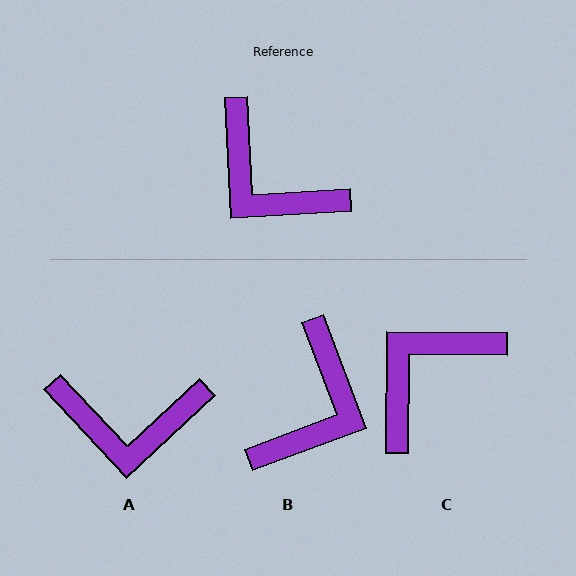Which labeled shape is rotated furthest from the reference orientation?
B, about 107 degrees away.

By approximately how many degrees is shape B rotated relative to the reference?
Approximately 107 degrees counter-clockwise.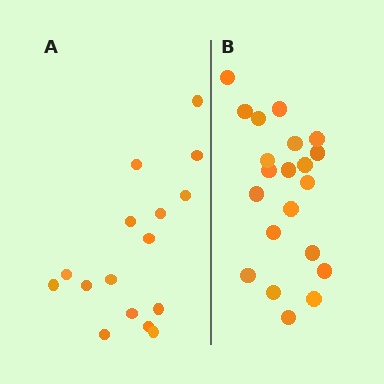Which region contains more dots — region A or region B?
Region B (the right region) has more dots.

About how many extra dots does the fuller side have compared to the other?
Region B has about 5 more dots than region A.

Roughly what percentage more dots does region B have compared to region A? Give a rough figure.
About 30% more.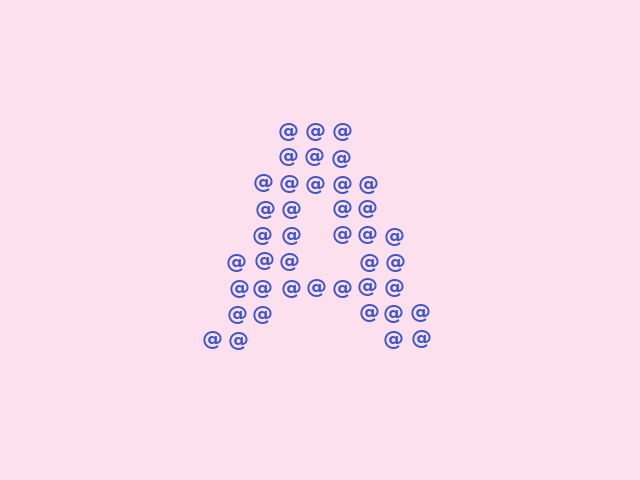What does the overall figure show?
The overall figure shows the letter A.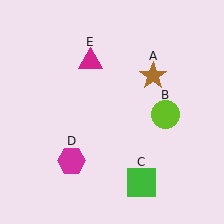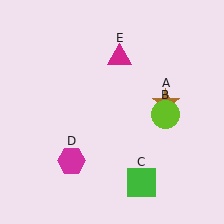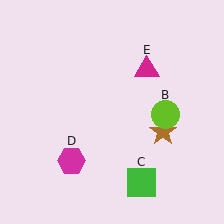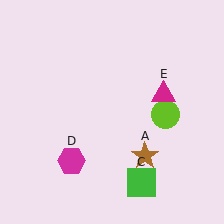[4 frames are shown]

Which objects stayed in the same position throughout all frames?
Lime circle (object B) and green square (object C) and magenta hexagon (object D) remained stationary.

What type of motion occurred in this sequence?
The brown star (object A), magenta triangle (object E) rotated clockwise around the center of the scene.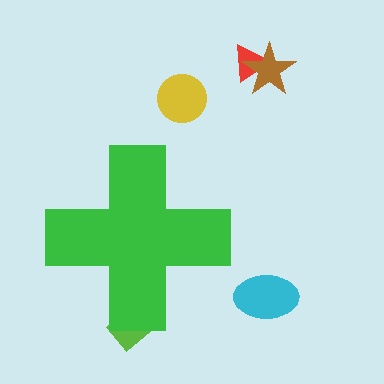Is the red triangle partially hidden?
No, the red triangle is fully visible.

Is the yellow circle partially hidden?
No, the yellow circle is fully visible.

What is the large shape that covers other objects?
A green cross.